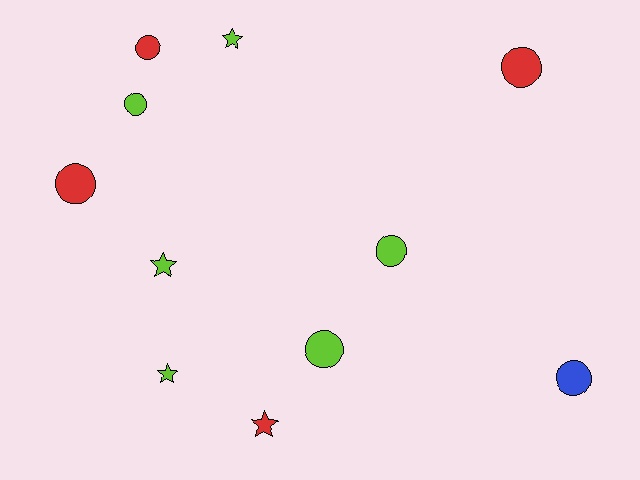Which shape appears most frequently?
Circle, with 7 objects.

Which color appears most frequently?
Lime, with 6 objects.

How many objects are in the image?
There are 11 objects.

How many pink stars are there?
There are no pink stars.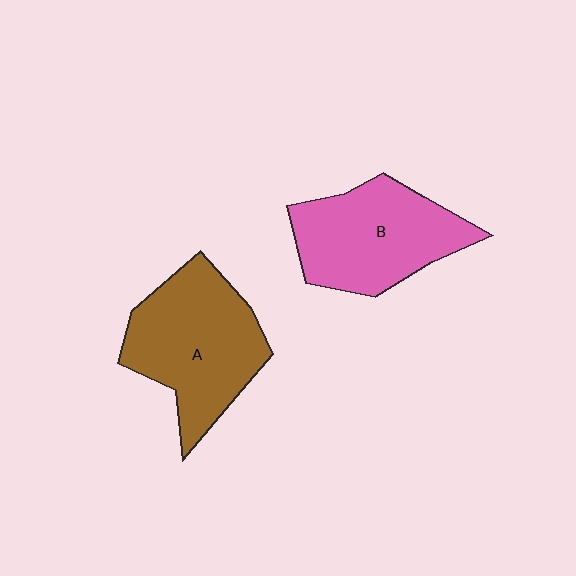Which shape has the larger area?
Shape A (brown).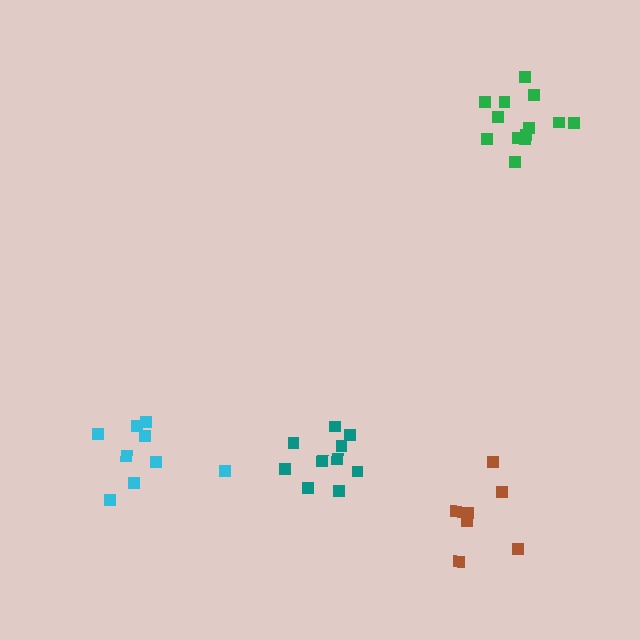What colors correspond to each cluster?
The clusters are colored: brown, green, cyan, teal.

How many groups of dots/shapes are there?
There are 4 groups.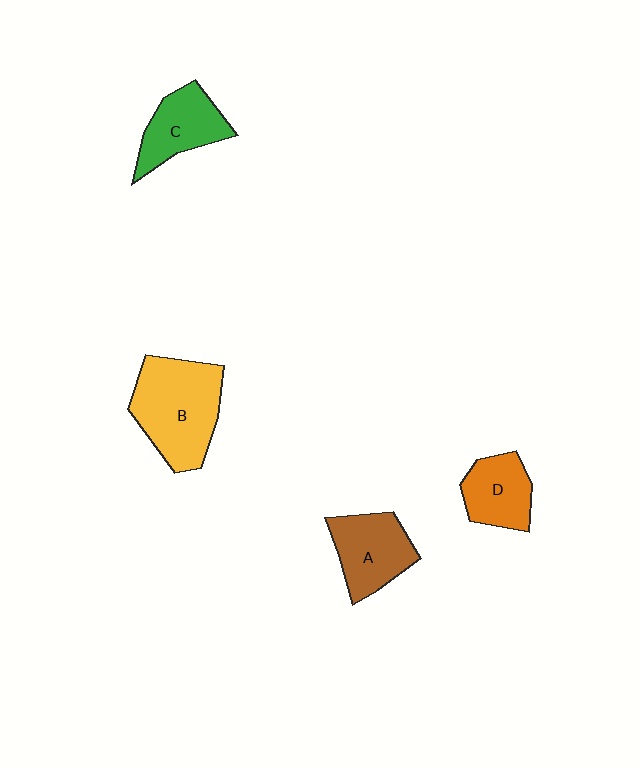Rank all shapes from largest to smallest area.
From largest to smallest: B (yellow), A (brown), C (green), D (orange).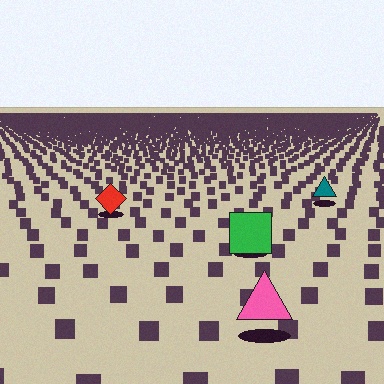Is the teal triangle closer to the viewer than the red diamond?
No. The red diamond is closer — you can tell from the texture gradient: the ground texture is coarser near it.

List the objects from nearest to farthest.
From nearest to farthest: the pink triangle, the green square, the red diamond, the teal triangle.